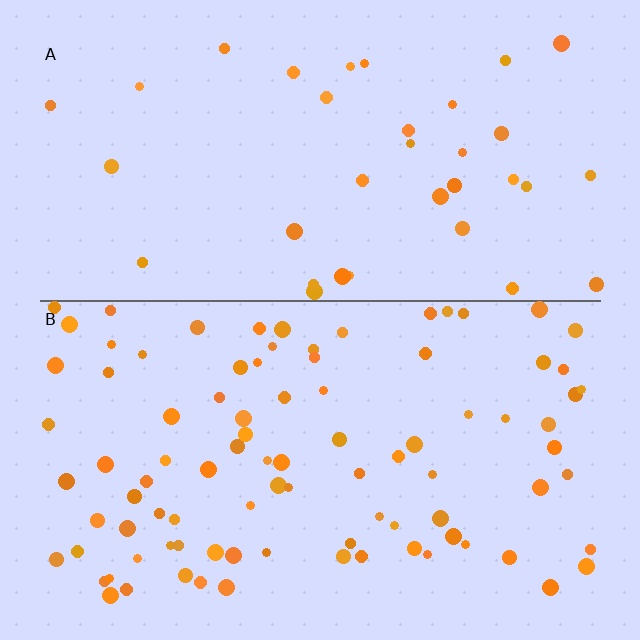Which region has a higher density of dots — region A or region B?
B (the bottom).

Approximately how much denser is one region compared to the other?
Approximately 2.6× — region B over region A.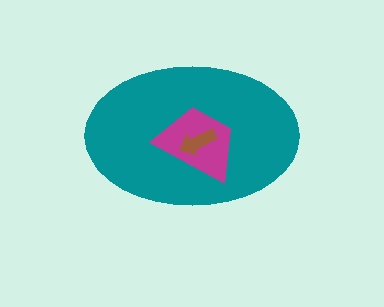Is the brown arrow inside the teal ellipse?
Yes.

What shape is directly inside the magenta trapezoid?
The brown arrow.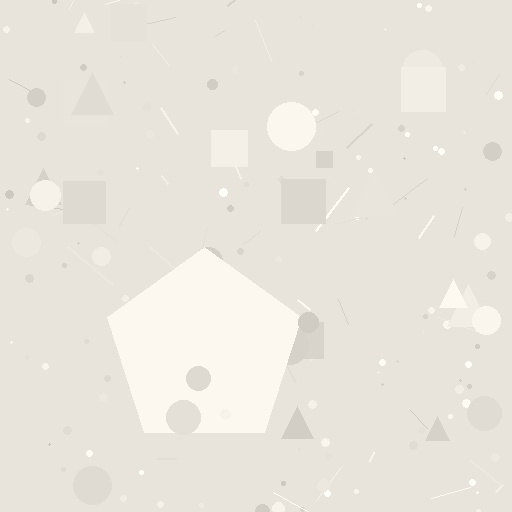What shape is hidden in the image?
A pentagon is hidden in the image.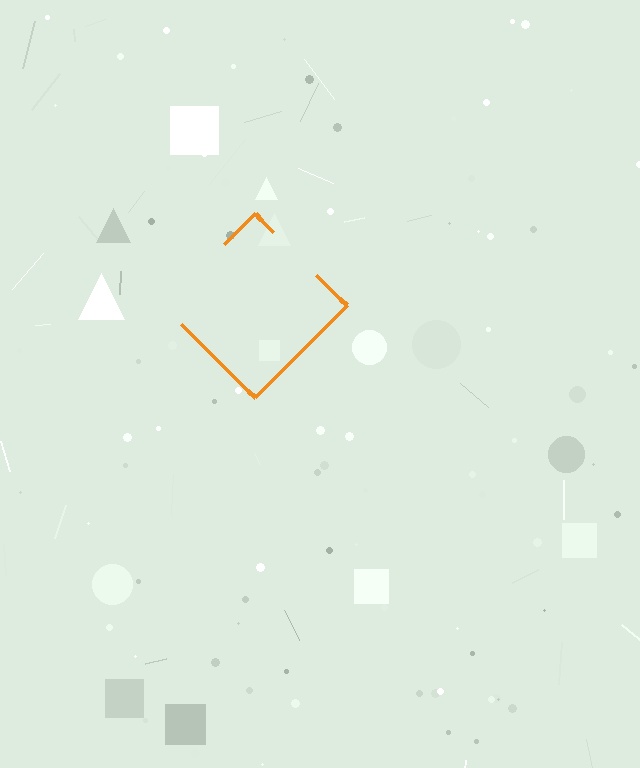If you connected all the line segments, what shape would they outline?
They would outline a diamond.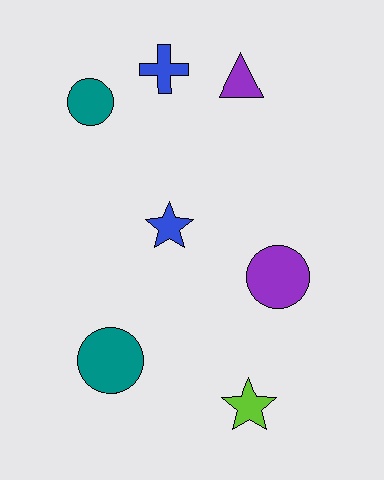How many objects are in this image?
There are 7 objects.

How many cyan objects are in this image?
There are no cyan objects.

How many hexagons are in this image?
There are no hexagons.